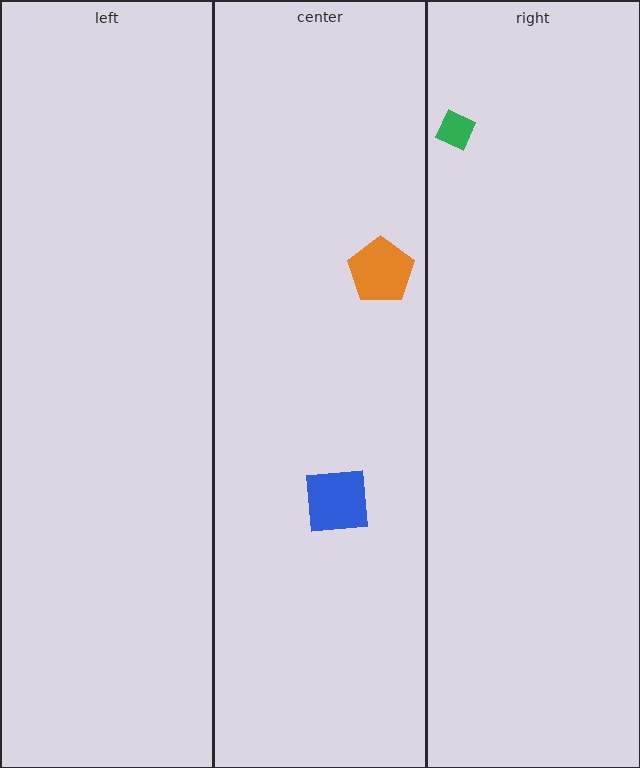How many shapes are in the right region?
1.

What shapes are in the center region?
The orange pentagon, the blue square.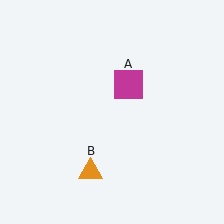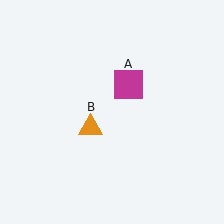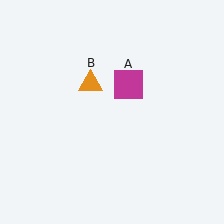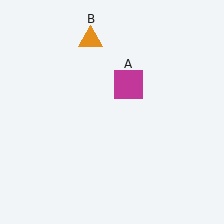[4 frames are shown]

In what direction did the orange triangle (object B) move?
The orange triangle (object B) moved up.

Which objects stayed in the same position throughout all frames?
Magenta square (object A) remained stationary.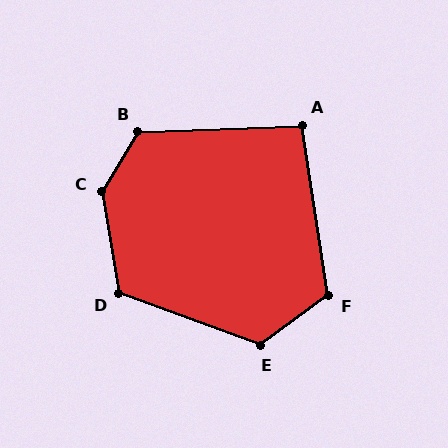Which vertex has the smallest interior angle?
A, at approximately 96 degrees.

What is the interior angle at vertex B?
Approximately 123 degrees (obtuse).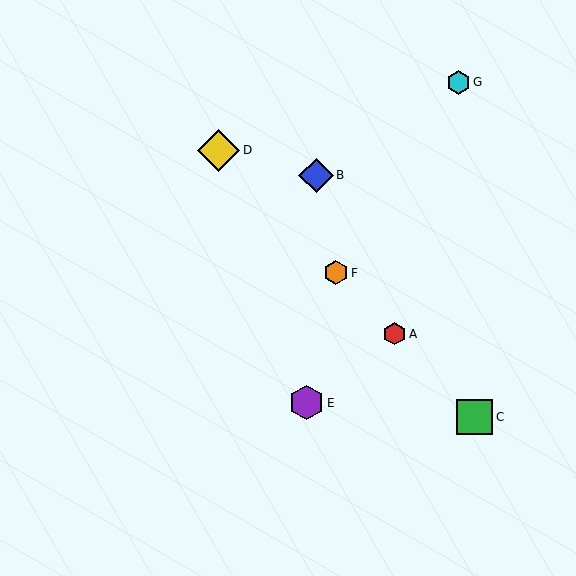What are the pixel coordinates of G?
Object G is at (459, 82).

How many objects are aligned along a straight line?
4 objects (A, C, D, F) are aligned along a straight line.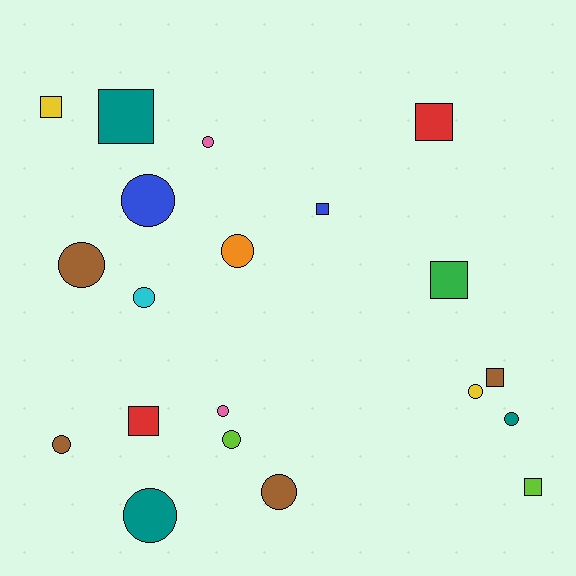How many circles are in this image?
There are 12 circles.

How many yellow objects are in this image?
There are 2 yellow objects.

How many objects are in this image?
There are 20 objects.